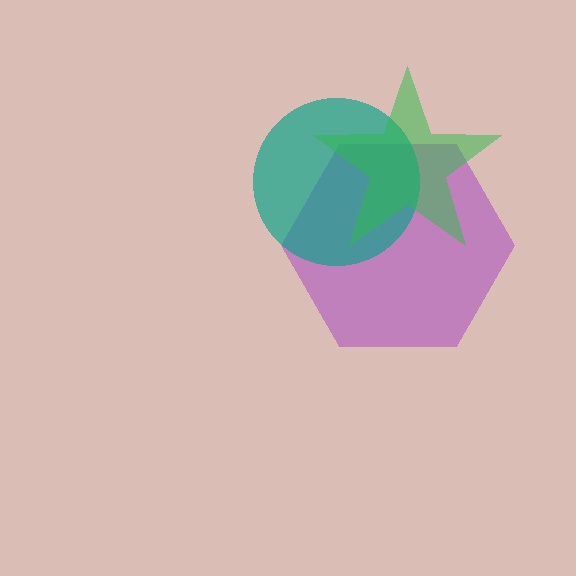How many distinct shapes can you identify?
There are 3 distinct shapes: a purple hexagon, a teal circle, a green star.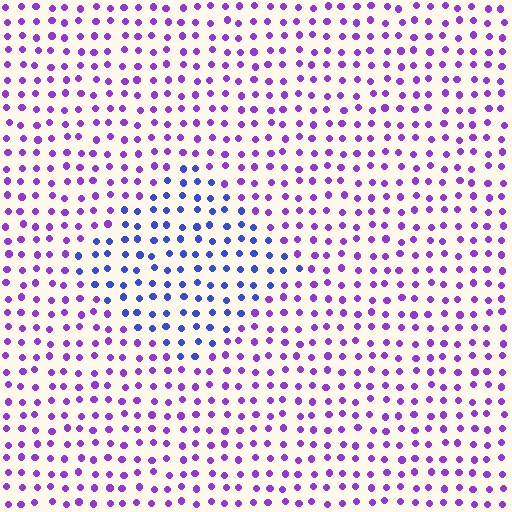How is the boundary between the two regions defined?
The boundary is defined purely by a slight shift in hue (about 43 degrees). Spacing, size, and orientation are identical on both sides.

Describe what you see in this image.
The image is filled with small purple elements in a uniform arrangement. A diamond-shaped region is visible where the elements are tinted to a slightly different hue, forming a subtle color boundary.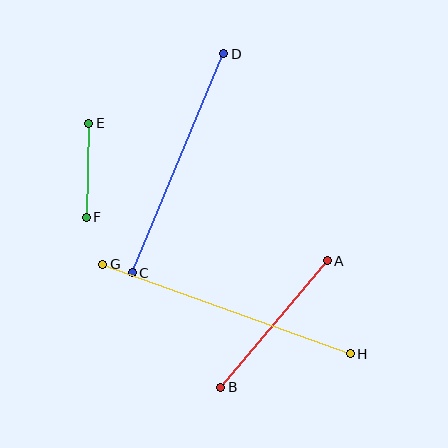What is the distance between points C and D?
The distance is approximately 238 pixels.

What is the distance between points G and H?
The distance is approximately 264 pixels.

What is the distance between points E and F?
The distance is approximately 94 pixels.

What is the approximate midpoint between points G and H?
The midpoint is at approximately (226, 309) pixels.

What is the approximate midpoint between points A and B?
The midpoint is at approximately (274, 324) pixels.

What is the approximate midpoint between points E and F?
The midpoint is at approximately (88, 170) pixels.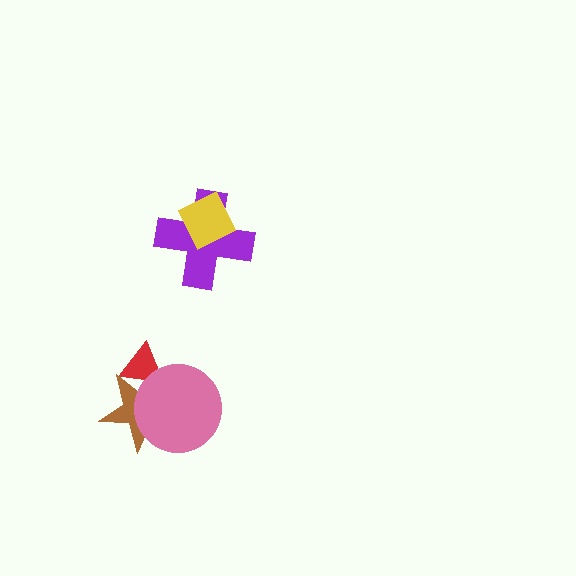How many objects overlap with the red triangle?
2 objects overlap with the red triangle.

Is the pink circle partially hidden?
No, no other shape covers it.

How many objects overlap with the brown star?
2 objects overlap with the brown star.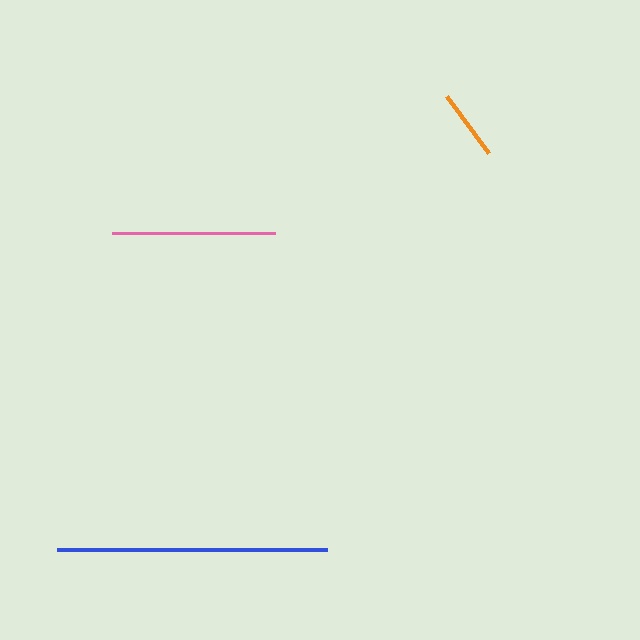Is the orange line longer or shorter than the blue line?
The blue line is longer than the orange line.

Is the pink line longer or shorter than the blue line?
The blue line is longer than the pink line.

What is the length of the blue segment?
The blue segment is approximately 270 pixels long.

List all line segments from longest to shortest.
From longest to shortest: blue, pink, orange.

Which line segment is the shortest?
The orange line is the shortest at approximately 70 pixels.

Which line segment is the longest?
The blue line is the longest at approximately 270 pixels.